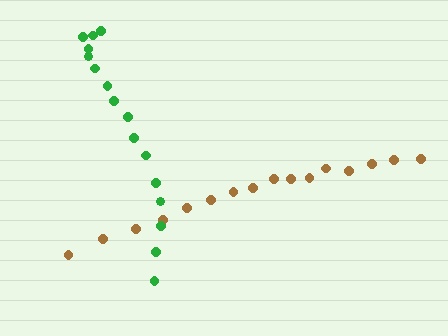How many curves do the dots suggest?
There are 2 distinct paths.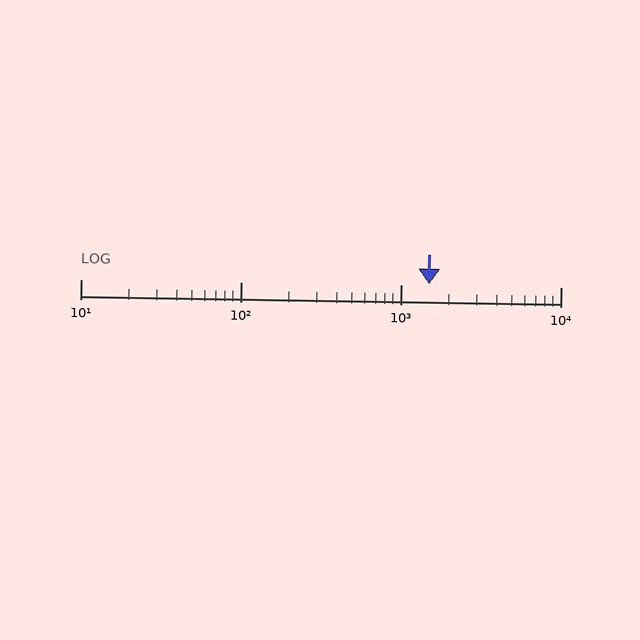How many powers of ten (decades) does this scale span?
The scale spans 3 decades, from 10 to 10000.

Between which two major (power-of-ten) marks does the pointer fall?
The pointer is between 1000 and 10000.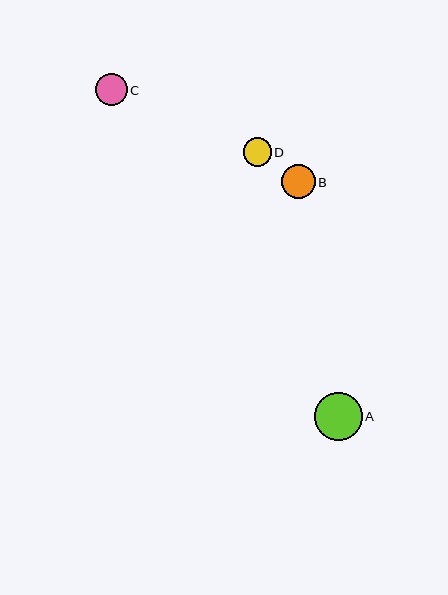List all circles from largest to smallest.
From largest to smallest: A, B, C, D.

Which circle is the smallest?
Circle D is the smallest with a size of approximately 28 pixels.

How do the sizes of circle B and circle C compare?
Circle B and circle C are approximately the same size.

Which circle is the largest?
Circle A is the largest with a size of approximately 47 pixels.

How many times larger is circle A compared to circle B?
Circle A is approximately 1.4 times the size of circle B.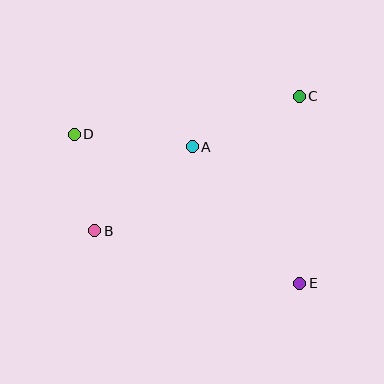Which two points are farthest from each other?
Points D and E are farthest from each other.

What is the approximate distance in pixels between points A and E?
The distance between A and E is approximately 174 pixels.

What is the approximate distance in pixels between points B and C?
The distance between B and C is approximately 245 pixels.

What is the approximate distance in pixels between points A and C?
The distance between A and C is approximately 119 pixels.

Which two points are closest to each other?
Points B and D are closest to each other.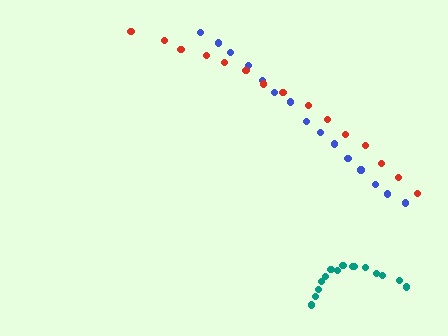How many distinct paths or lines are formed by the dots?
There are 3 distinct paths.